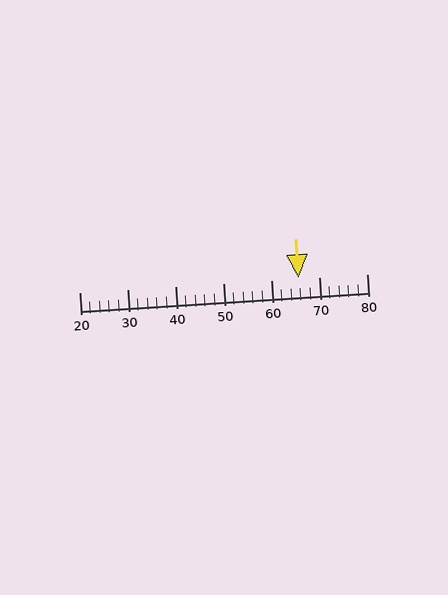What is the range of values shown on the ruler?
The ruler shows values from 20 to 80.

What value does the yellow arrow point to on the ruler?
The yellow arrow points to approximately 66.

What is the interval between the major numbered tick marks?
The major tick marks are spaced 10 units apart.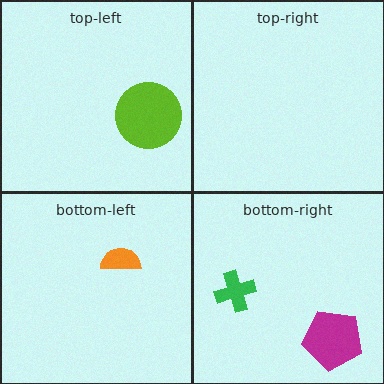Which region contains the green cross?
The bottom-right region.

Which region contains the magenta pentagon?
The bottom-right region.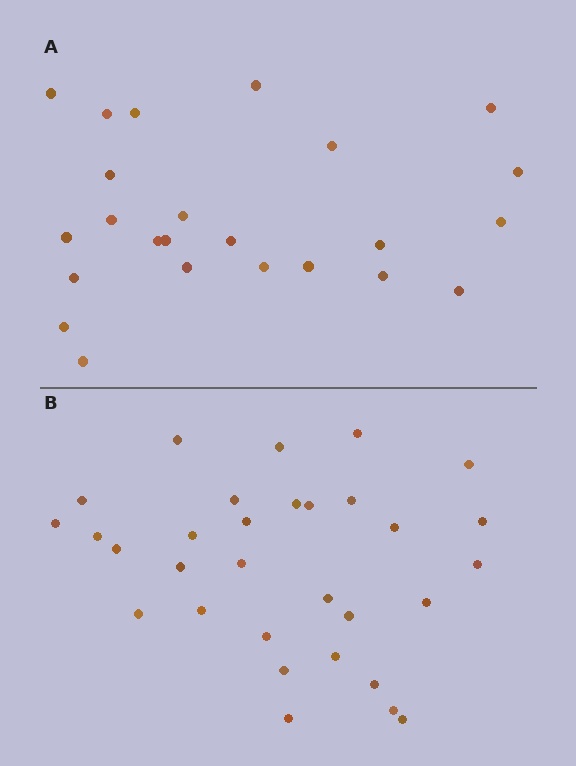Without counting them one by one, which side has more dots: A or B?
Region B (the bottom region) has more dots.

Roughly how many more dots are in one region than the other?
Region B has roughly 8 or so more dots than region A.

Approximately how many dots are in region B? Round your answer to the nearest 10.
About 30 dots. (The exact count is 31, which rounds to 30.)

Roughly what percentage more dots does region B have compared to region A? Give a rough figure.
About 30% more.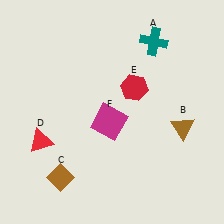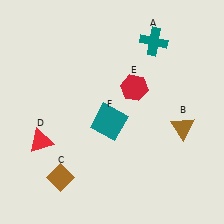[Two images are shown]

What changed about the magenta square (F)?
In Image 1, F is magenta. In Image 2, it changed to teal.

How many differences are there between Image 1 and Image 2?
There is 1 difference between the two images.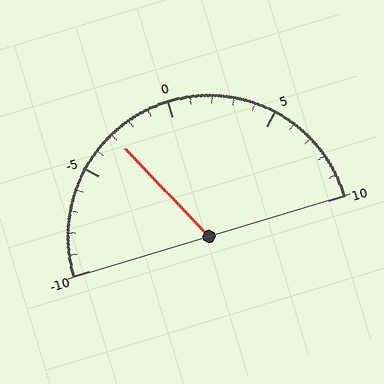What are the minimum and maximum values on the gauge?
The gauge ranges from -10 to 10.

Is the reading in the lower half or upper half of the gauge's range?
The reading is in the lower half of the range (-10 to 10).